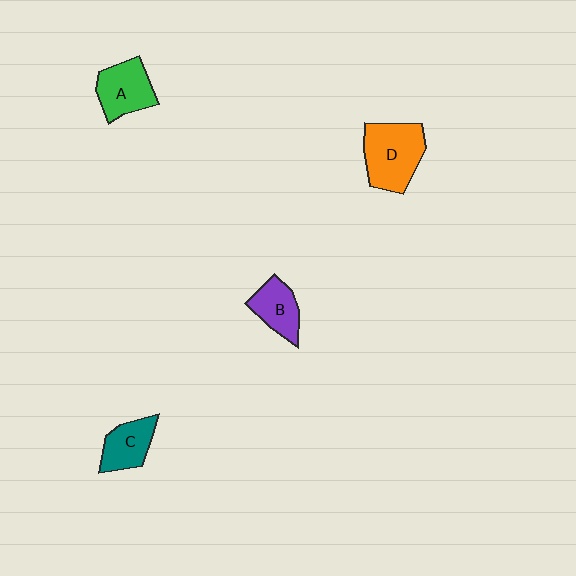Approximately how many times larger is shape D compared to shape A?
Approximately 1.3 times.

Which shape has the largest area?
Shape D (orange).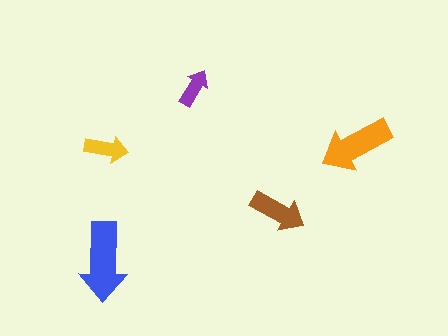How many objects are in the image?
There are 5 objects in the image.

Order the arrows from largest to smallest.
the blue one, the orange one, the brown one, the yellow one, the purple one.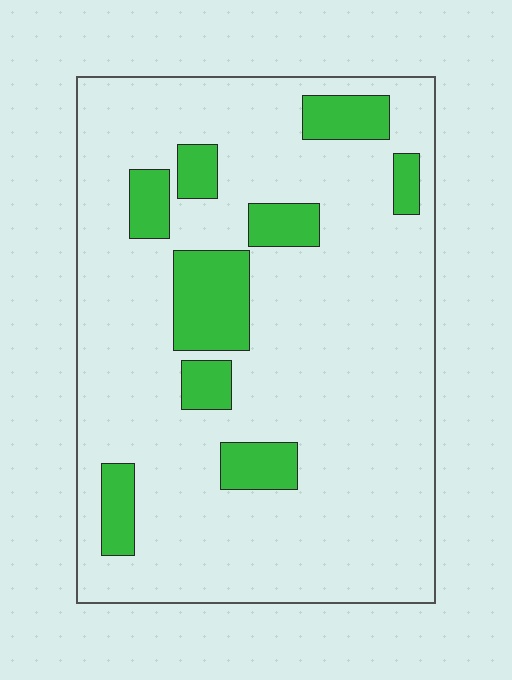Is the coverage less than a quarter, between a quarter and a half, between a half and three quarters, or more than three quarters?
Less than a quarter.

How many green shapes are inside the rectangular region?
9.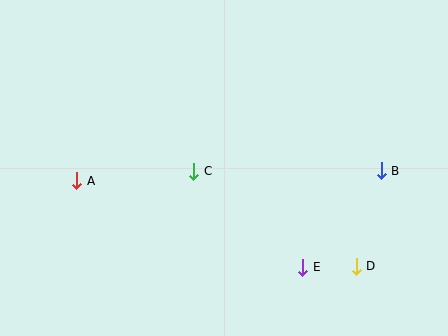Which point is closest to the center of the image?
Point C at (194, 171) is closest to the center.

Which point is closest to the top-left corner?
Point A is closest to the top-left corner.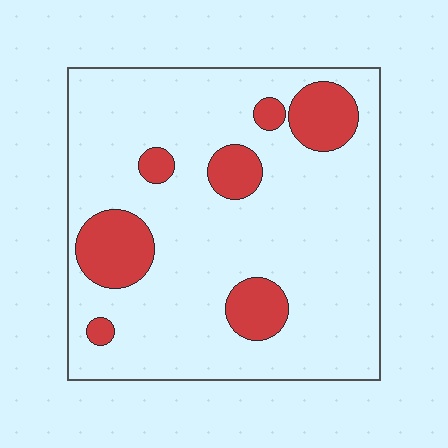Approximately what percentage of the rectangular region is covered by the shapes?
Approximately 15%.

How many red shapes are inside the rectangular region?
7.